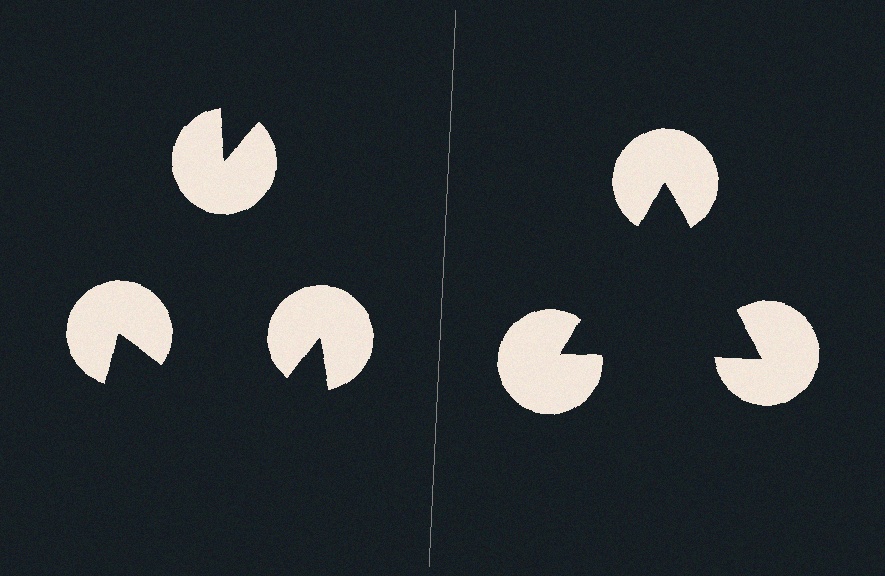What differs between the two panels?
The pac-man discs are positioned identically on both sides; only the wedge orientations differ. On the right they align to a triangle; on the left they are misaligned.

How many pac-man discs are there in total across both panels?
6 — 3 on each side.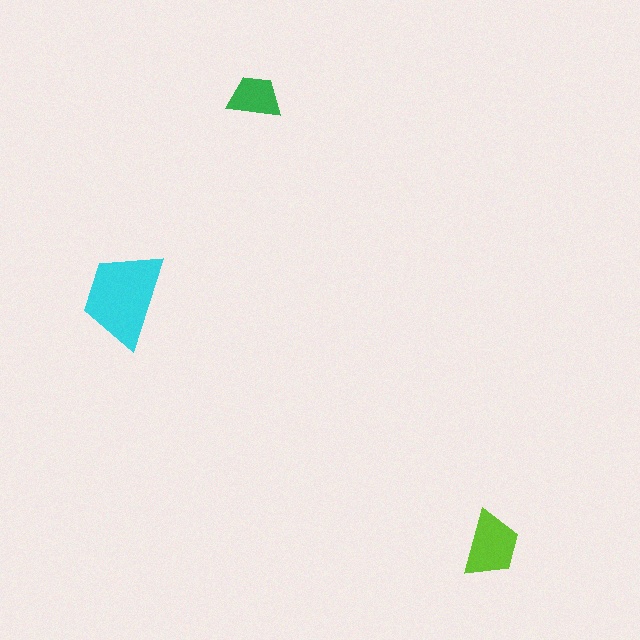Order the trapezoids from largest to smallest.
the cyan one, the lime one, the green one.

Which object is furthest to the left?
The cyan trapezoid is leftmost.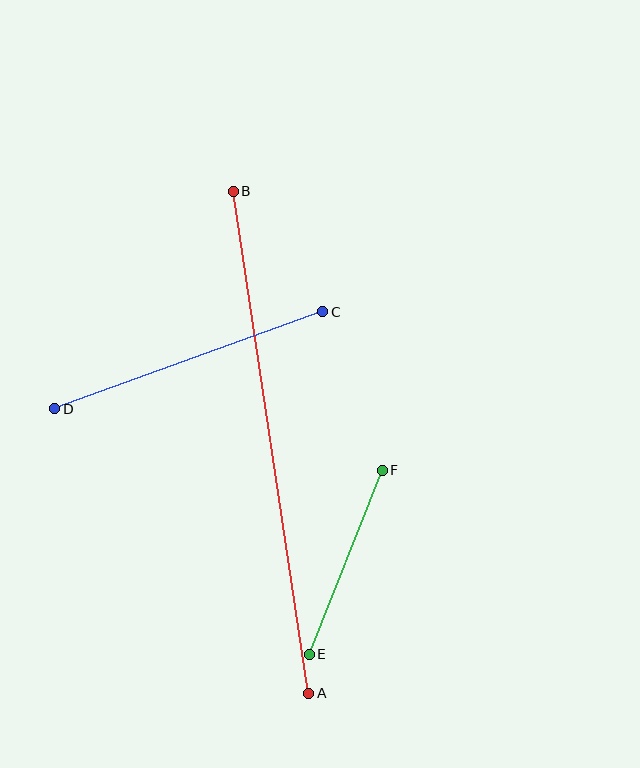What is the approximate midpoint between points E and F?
The midpoint is at approximately (346, 562) pixels.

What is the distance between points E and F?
The distance is approximately 198 pixels.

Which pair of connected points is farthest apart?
Points A and B are farthest apart.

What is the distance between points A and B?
The distance is approximately 507 pixels.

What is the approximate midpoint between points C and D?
The midpoint is at approximately (189, 360) pixels.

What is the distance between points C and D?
The distance is approximately 285 pixels.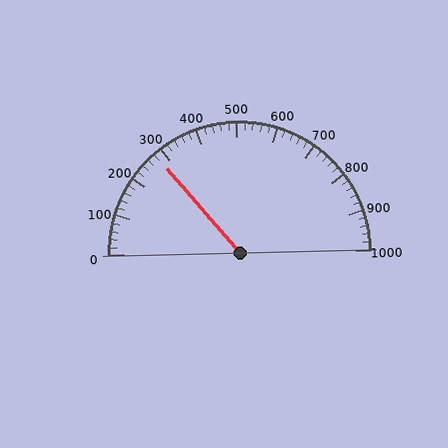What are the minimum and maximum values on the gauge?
The gauge ranges from 0 to 1000.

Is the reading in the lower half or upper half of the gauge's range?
The reading is in the lower half of the range (0 to 1000).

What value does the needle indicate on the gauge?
The needle indicates approximately 280.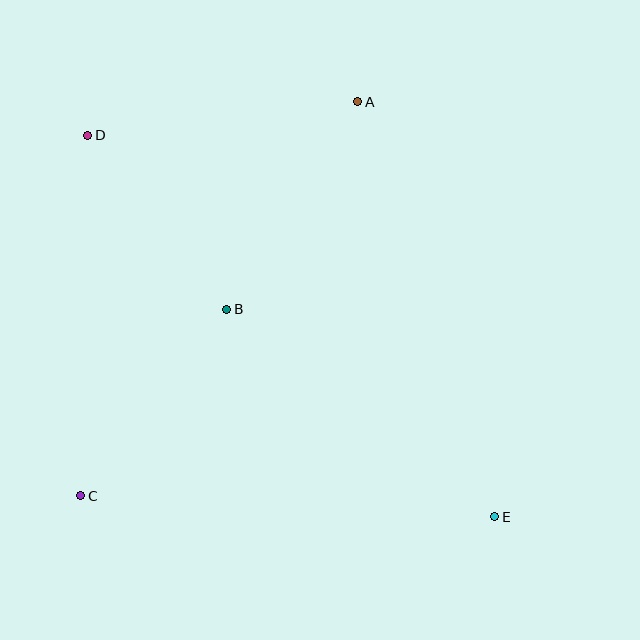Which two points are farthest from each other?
Points D and E are farthest from each other.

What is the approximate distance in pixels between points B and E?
The distance between B and E is approximately 339 pixels.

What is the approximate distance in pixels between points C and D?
The distance between C and D is approximately 361 pixels.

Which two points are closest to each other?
Points B and D are closest to each other.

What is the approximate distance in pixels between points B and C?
The distance between B and C is approximately 237 pixels.